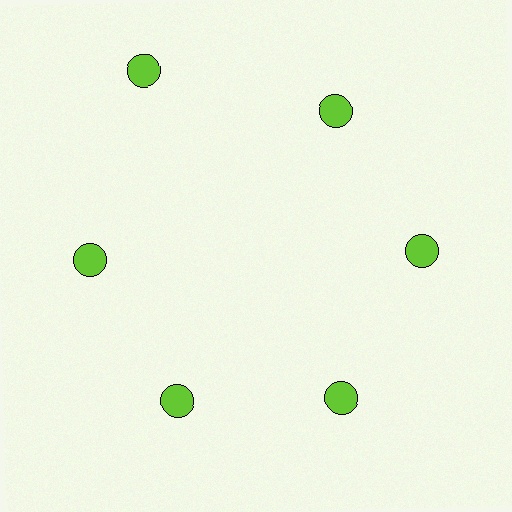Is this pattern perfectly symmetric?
No. The 6 lime circles are arranged in a ring, but one element near the 11 o'clock position is pushed outward from the center, breaking the 6-fold rotational symmetry.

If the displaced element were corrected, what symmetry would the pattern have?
It would have 6-fold rotational symmetry — the pattern would map onto itself every 60 degrees.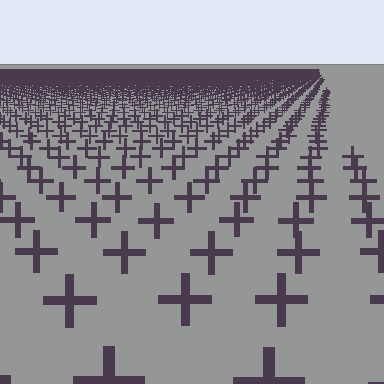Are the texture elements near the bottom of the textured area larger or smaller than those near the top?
Larger. Near the bottom, elements are closer to the viewer and appear at a bigger on-screen size.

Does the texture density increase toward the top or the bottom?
Density increases toward the top.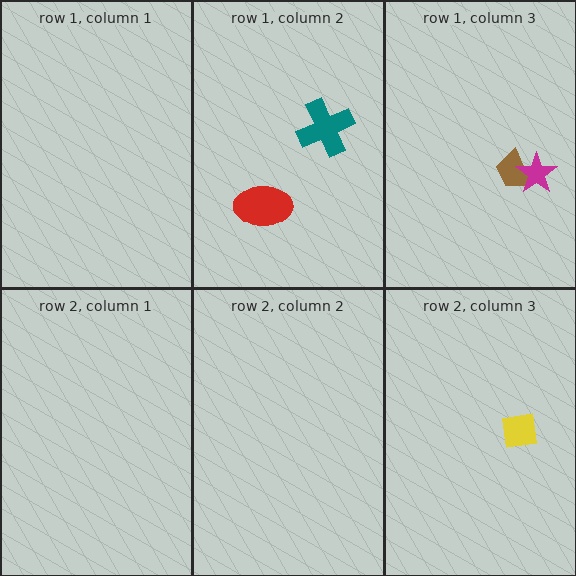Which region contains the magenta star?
The row 1, column 3 region.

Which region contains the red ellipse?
The row 1, column 2 region.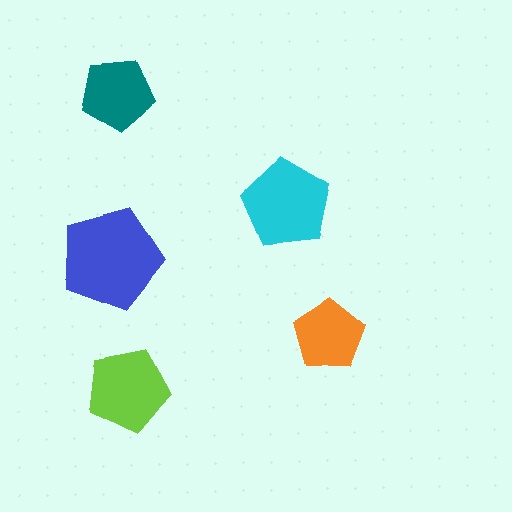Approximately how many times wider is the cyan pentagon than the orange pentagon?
About 1.5 times wider.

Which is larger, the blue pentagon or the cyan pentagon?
The blue one.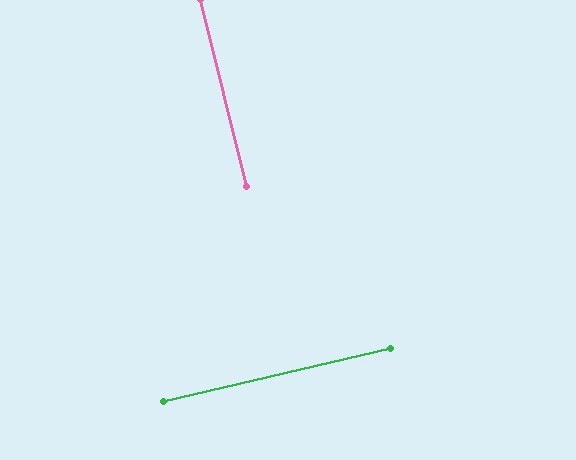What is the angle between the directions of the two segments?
Approximately 89 degrees.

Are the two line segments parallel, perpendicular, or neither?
Perpendicular — they meet at approximately 89°.